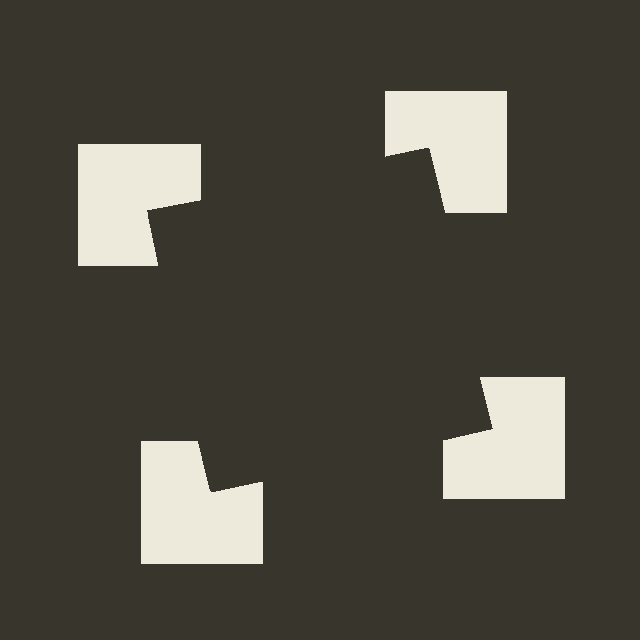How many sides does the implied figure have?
4 sides.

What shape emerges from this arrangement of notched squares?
An illusory square — its edges are inferred from the aligned wedge cuts in the notched squares, not physically drawn.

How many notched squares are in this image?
There are 4 — one at each vertex of the illusory square.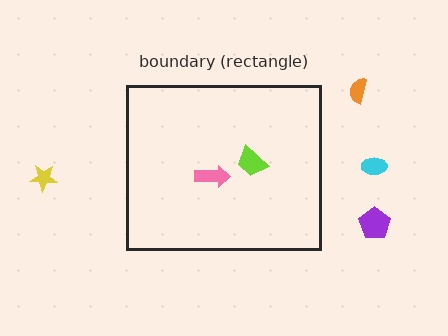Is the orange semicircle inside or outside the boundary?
Outside.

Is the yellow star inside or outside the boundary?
Outside.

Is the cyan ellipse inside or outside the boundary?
Outside.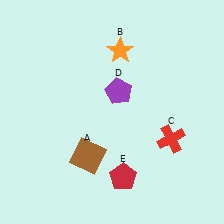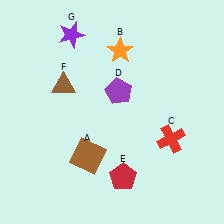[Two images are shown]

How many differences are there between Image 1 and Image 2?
There are 2 differences between the two images.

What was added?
A brown triangle (F), a purple star (G) were added in Image 2.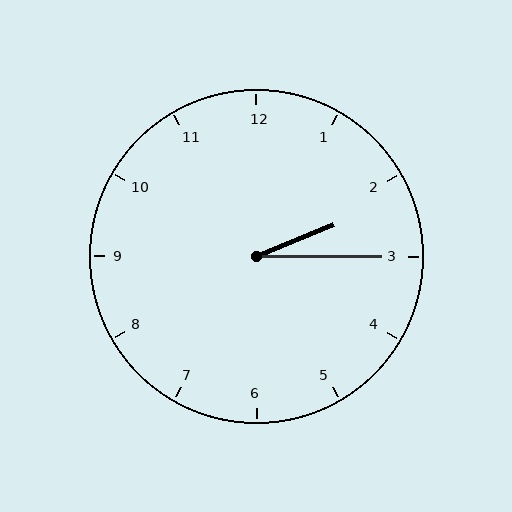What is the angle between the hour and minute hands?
Approximately 22 degrees.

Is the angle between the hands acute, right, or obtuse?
It is acute.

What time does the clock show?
2:15.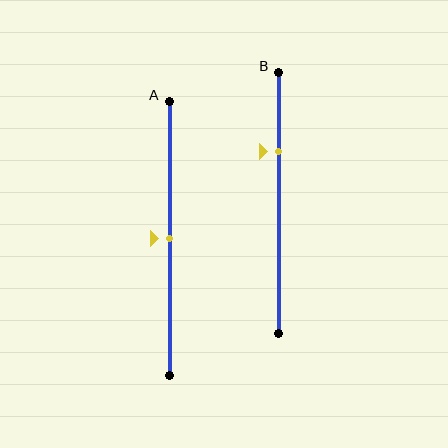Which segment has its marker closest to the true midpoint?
Segment A has its marker closest to the true midpoint.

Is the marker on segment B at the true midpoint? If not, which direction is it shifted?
No, the marker on segment B is shifted upward by about 20% of the segment length.